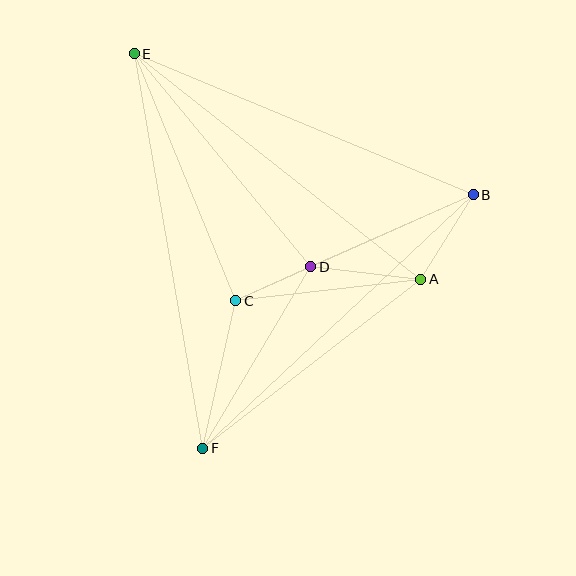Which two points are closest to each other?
Points C and D are closest to each other.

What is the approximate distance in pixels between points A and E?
The distance between A and E is approximately 365 pixels.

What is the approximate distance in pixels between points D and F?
The distance between D and F is approximately 212 pixels.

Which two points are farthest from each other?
Points E and F are farthest from each other.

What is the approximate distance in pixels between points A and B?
The distance between A and B is approximately 99 pixels.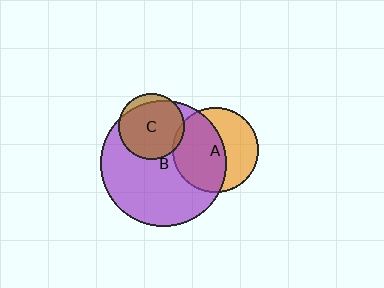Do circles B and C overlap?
Yes.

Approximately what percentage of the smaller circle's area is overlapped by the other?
Approximately 90%.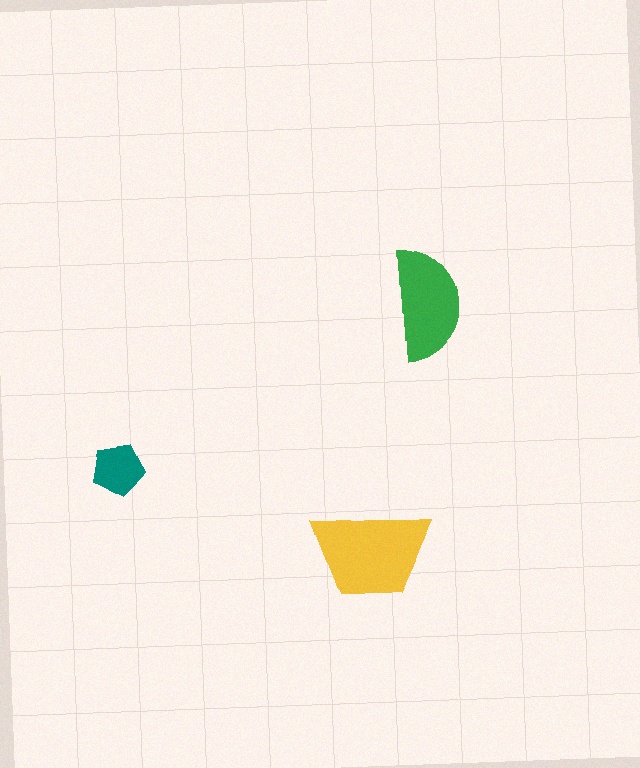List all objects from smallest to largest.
The teal pentagon, the green semicircle, the yellow trapezoid.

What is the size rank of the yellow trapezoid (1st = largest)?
1st.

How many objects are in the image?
There are 3 objects in the image.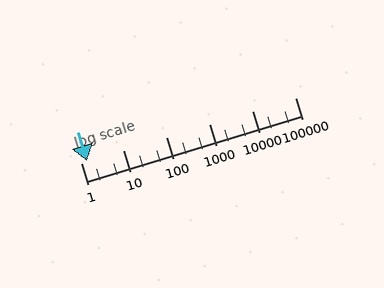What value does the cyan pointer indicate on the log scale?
The pointer indicates approximately 1.4.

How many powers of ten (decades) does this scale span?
The scale spans 5 decades, from 1 to 100000.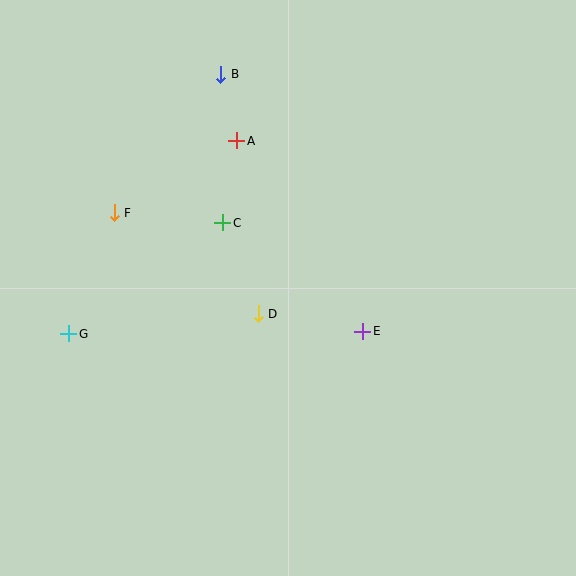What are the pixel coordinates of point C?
Point C is at (223, 223).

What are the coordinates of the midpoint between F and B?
The midpoint between F and B is at (167, 143).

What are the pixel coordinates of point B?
Point B is at (221, 74).